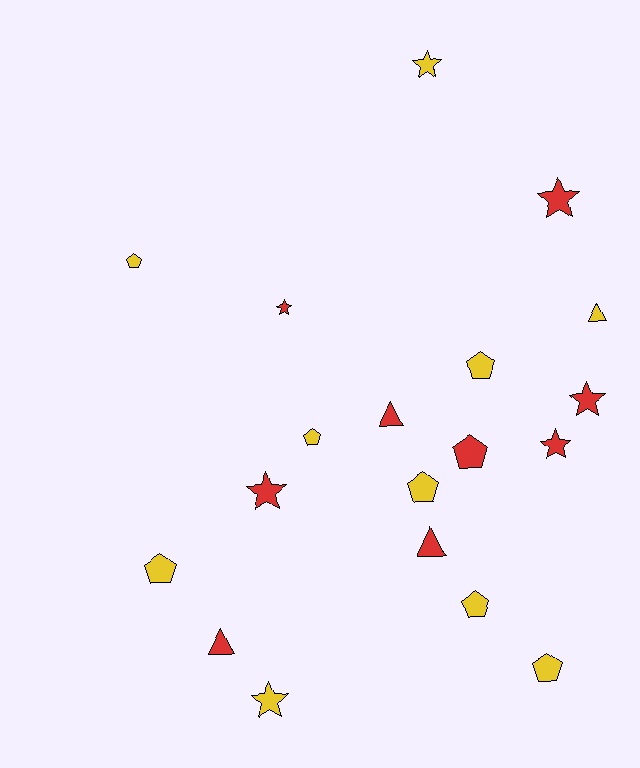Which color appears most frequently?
Yellow, with 10 objects.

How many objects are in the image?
There are 19 objects.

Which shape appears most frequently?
Pentagon, with 8 objects.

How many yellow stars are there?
There are 2 yellow stars.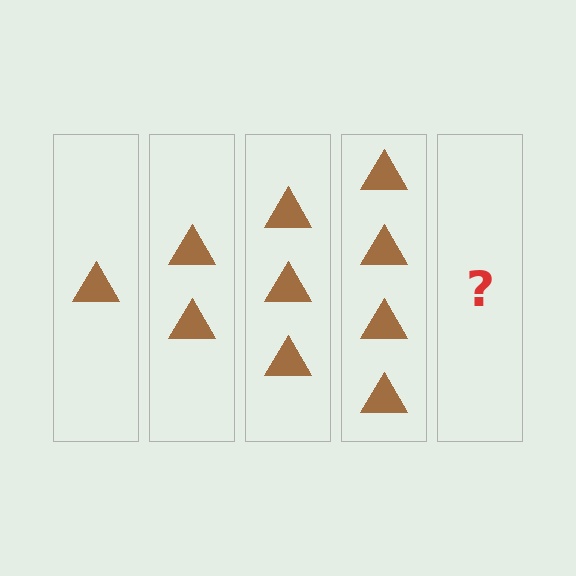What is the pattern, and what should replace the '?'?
The pattern is that each step adds one more triangle. The '?' should be 5 triangles.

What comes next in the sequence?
The next element should be 5 triangles.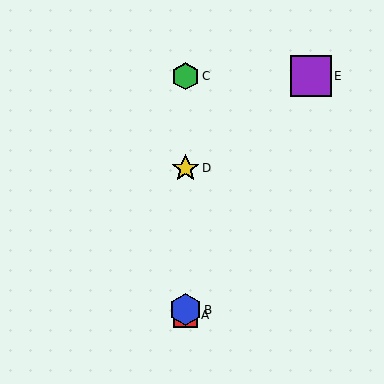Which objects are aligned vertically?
Objects A, B, C, D are aligned vertically.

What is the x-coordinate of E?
Object E is at x≈311.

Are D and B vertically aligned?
Yes, both are at x≈185.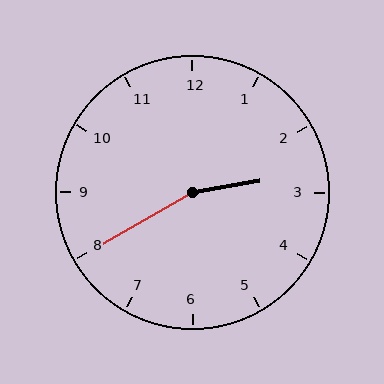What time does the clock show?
2:40.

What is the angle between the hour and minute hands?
Approximately 160 degrees.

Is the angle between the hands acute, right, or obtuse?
It is obtuse.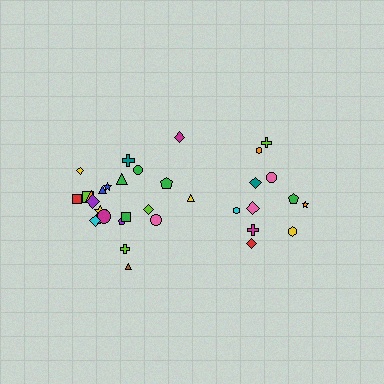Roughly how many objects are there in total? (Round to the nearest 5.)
Roughly 35 objects in total.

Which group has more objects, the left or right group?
The left group.